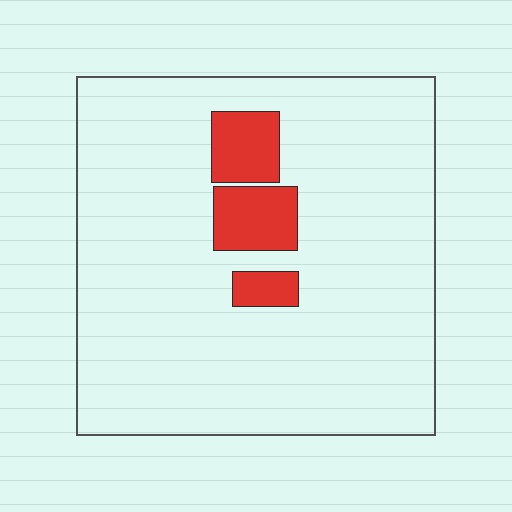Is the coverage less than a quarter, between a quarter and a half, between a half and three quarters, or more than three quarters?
Less than a quarter.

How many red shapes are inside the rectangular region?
3.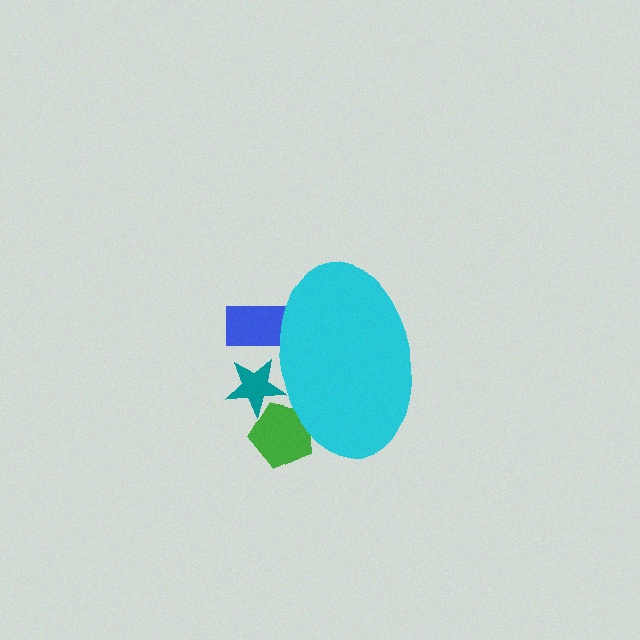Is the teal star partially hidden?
Yes, the teal star is partially hidden behind the cyan ellipse.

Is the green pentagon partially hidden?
Yes, the green pentagon is partially hidden behind the cyan ellipse.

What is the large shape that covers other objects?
A cyan ellipse.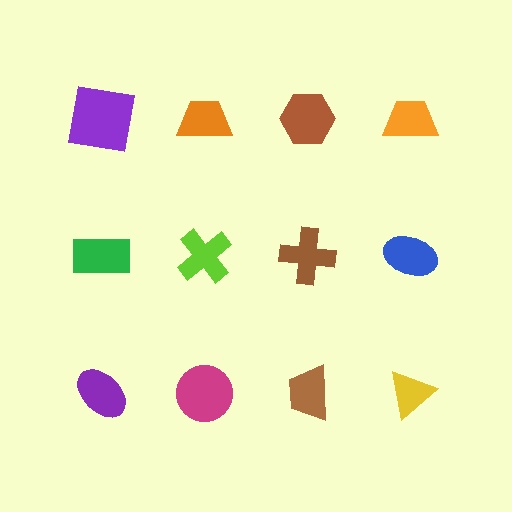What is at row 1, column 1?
A purple square.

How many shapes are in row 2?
4 shapes.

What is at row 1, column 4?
An orange trapezoid.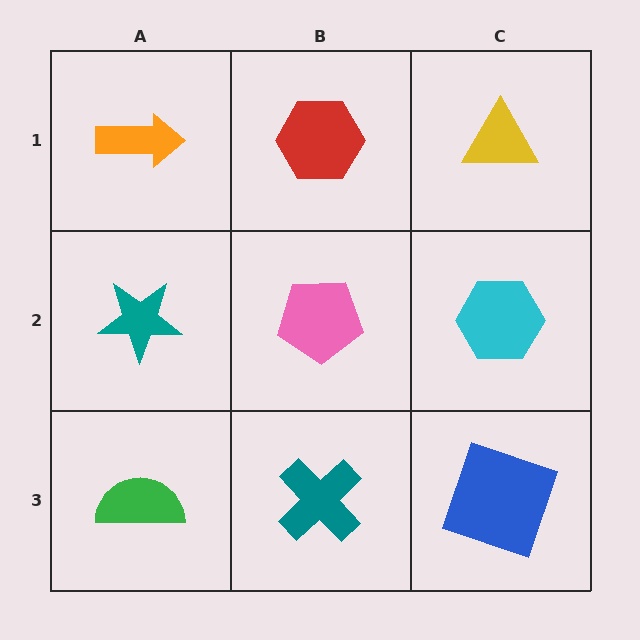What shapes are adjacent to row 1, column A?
A teal star (row 2, column A), a red hexagon (row 1, column B).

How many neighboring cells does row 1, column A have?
2.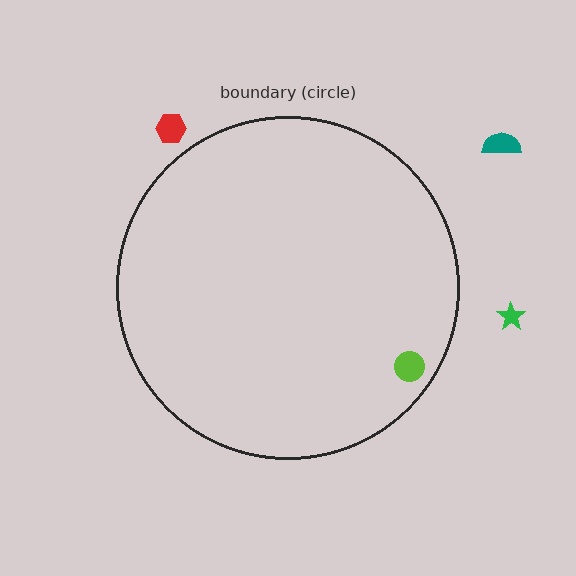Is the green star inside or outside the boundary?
Outside.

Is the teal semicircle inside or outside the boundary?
Outside.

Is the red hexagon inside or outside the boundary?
Outside.